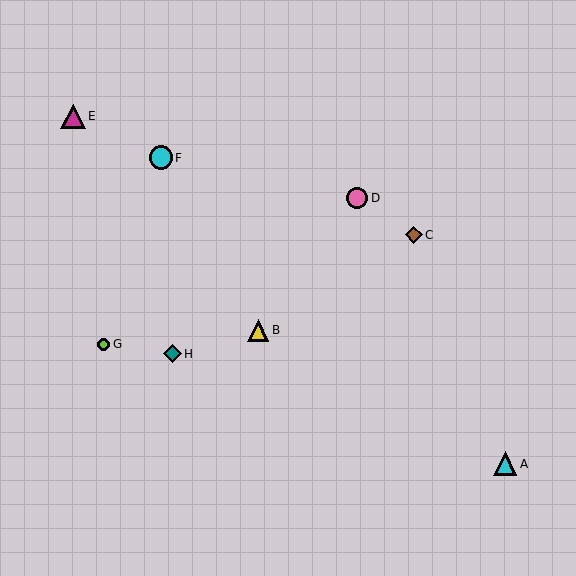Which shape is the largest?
The magenta triangle (labeled E) is the largest.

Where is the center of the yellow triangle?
The center of the yellow triangle is at (258, 330).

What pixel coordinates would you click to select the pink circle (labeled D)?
Click at (357, 198) to select the pink circle D.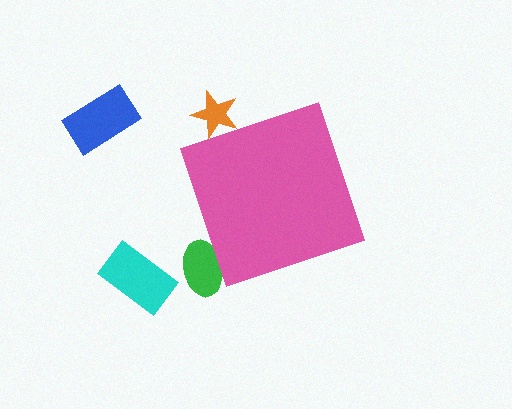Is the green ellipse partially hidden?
Yes, the green ellipse is partially hidden behind the pink diamond.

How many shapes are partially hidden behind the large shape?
2 shapes are partially hidden.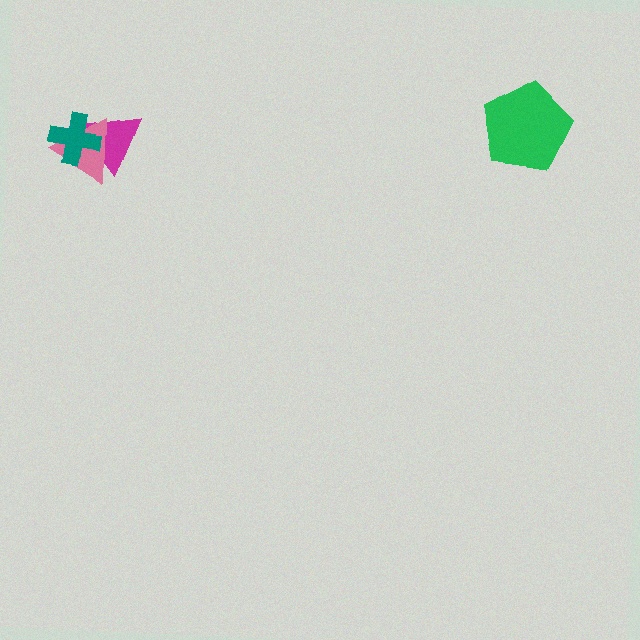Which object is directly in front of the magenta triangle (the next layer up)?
The pink triangle is directly in front of the magenta triangle.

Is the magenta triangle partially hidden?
Yes, it is partially covered by another shape.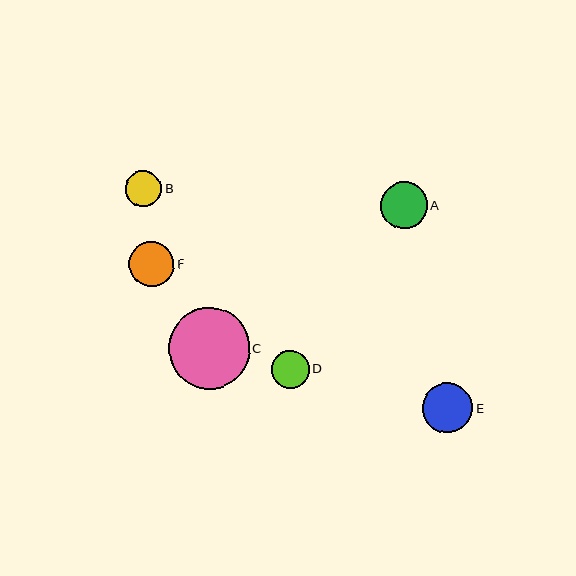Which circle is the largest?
Circle C is the largest with a size of approximately 81 pixels.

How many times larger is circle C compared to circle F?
Circle C is approximately 1.8 times the size of circle F.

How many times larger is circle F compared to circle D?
Circle F is approximately 1.2 times the size of circle D.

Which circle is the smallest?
Circle B is the smallest with a size of approximately 36 pixels.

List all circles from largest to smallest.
From largest to smallest: C, E, A, F, D, B.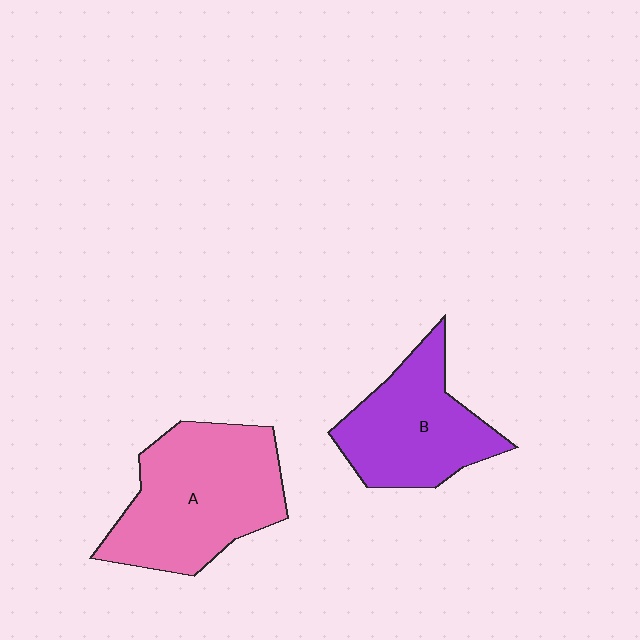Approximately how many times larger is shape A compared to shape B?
Approximately 1.3 times.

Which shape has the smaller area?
Shape B (purple).